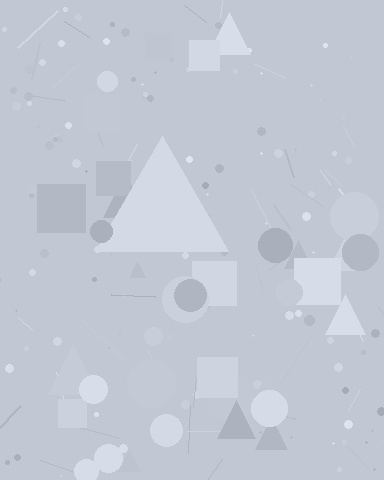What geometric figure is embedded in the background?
A triangle is embedded in the background.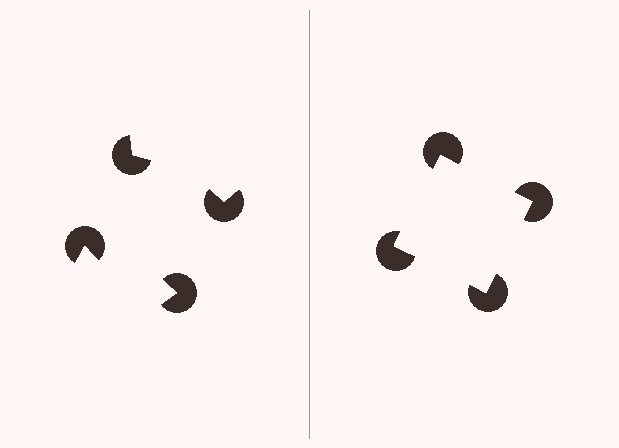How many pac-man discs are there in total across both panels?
8 — 4 on each side.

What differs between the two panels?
The pac-man discs are positioned identically on both sides; only the wedge orientations differ. On the right they align to a square; on the left they are misaligned.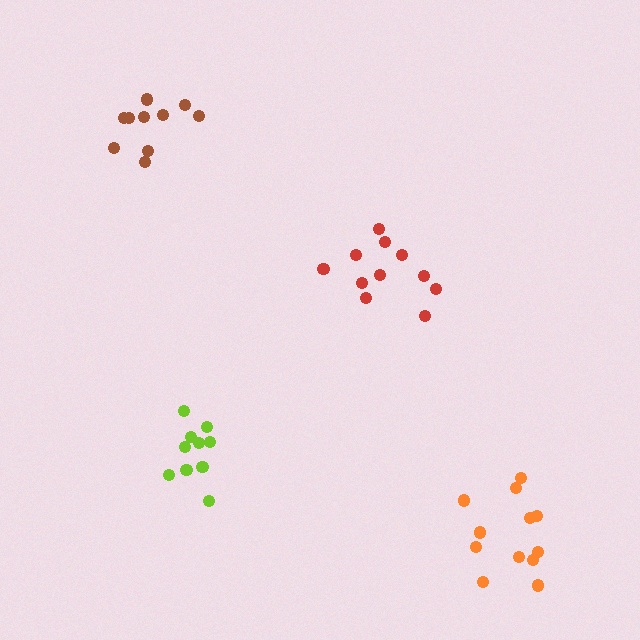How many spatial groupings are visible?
There are 4 spatial groupings.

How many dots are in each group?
Group 1: 10 dots, Group 2: 11 dots, Group 3: 10 dots, Group 4: 12 dots (43 total).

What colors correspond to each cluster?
The clusters are colored: lime, red, brown, orange.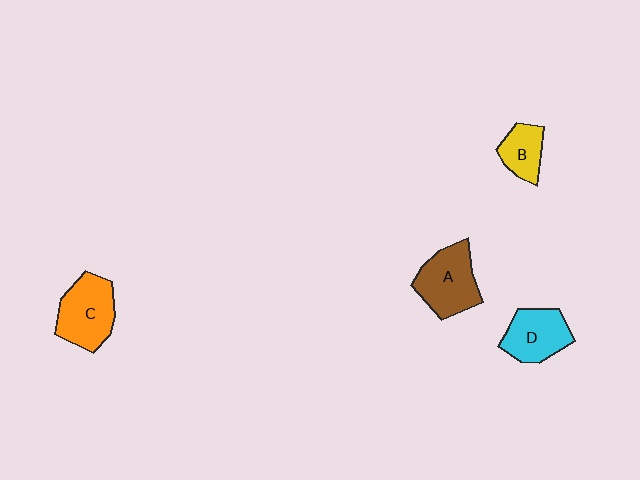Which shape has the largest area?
Shape C (orange).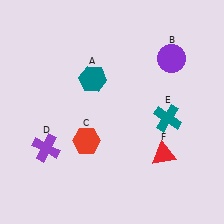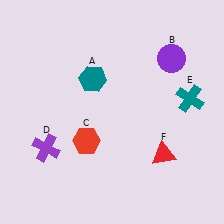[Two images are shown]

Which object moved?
The teal cross (E) moved right.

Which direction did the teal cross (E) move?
The teal cross (E) moved right.